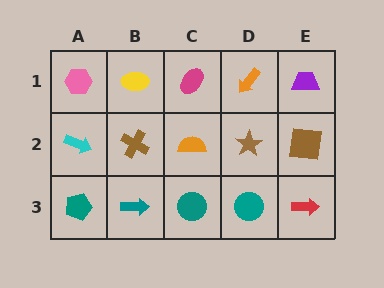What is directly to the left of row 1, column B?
A pink hexagon.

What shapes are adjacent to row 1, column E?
A brown square (row 2, column E), an orange arrow (row 1, column D).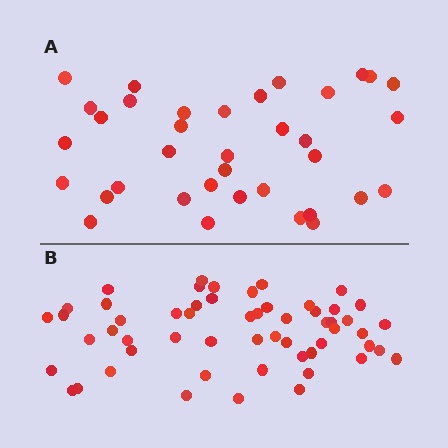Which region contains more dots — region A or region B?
Region B (the bottom region) has more dots.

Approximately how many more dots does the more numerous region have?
Region B has approximately 20 more dots than region A.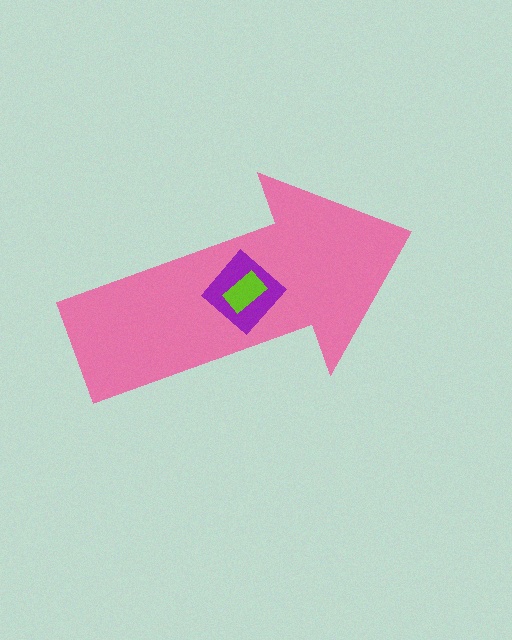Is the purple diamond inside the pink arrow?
Yes.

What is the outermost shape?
The pink arrow.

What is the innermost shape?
The lime rectangle.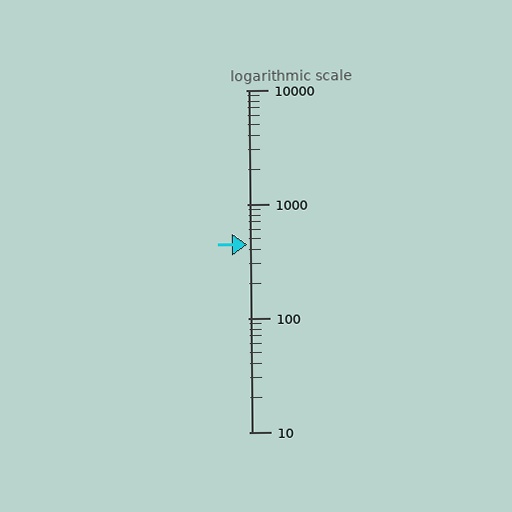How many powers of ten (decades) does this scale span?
The scale spans 3 decades, from 10 to 10000.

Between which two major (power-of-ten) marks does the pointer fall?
The pointer is between 100 and 1000.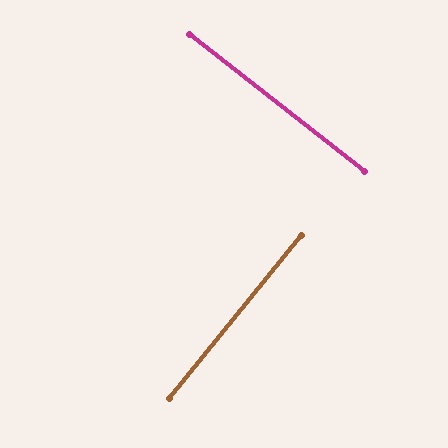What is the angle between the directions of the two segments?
Approximately 89 degrees.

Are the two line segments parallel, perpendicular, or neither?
Perpendicular — they meet at approximately 89°.